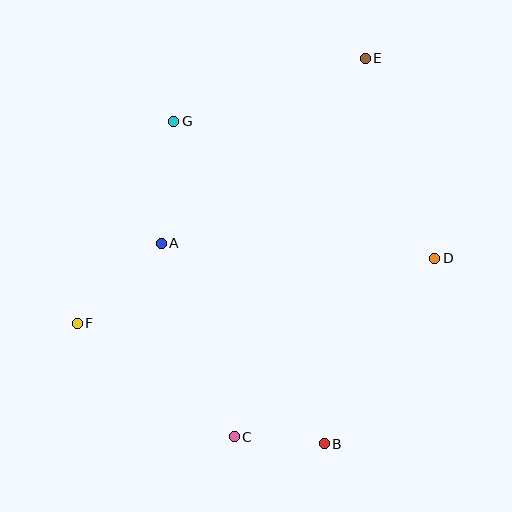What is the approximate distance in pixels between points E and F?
The distance between E and F is approximately 391 pixels.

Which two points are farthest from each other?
Points C and E are farthest from each other.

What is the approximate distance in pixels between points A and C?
The distance between A and C is approximately 207 pixels.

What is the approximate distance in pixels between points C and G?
The distance between C and G is approximately 321 pixels.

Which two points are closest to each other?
Points B and C are closest to each other.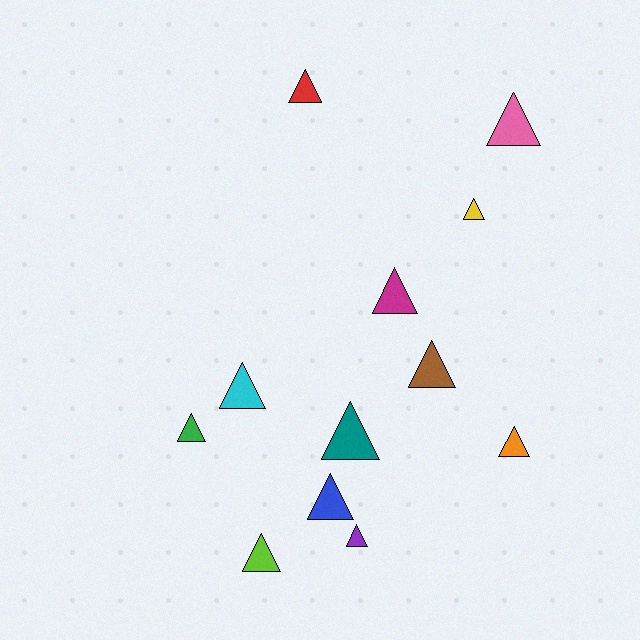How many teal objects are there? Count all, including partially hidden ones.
There is 1 teal object.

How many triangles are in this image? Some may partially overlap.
There are 12 triangles.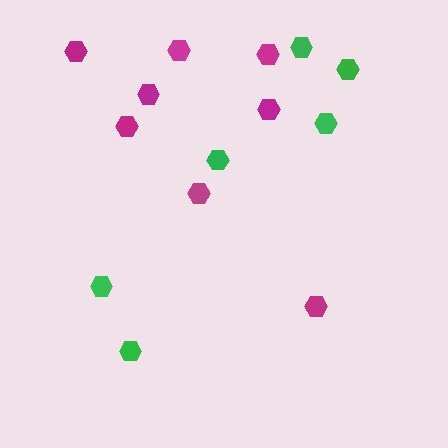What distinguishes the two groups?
There are 2 groups: one group of magenta hexagons (8) and one group of green hexagons (6).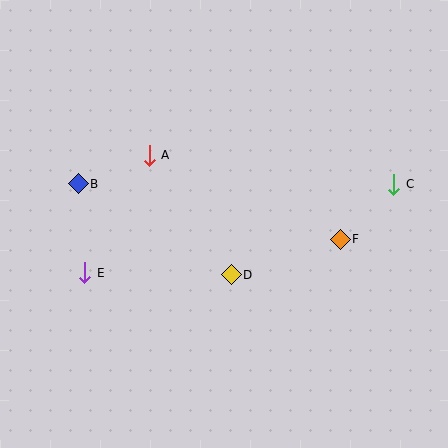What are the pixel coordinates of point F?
Point F is at (340, 239).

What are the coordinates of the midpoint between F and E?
The midpoint between F and E is at (212, 256).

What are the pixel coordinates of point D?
Point D is at (231, 275).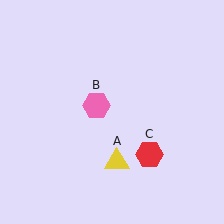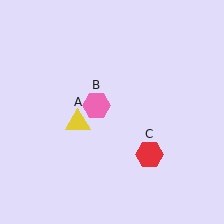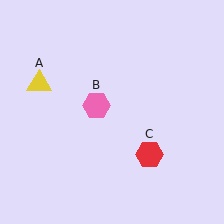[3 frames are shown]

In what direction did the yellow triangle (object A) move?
The yellow triangle (object A) moved up and to the left.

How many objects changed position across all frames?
1 object changed position: yellow triangle (object A).